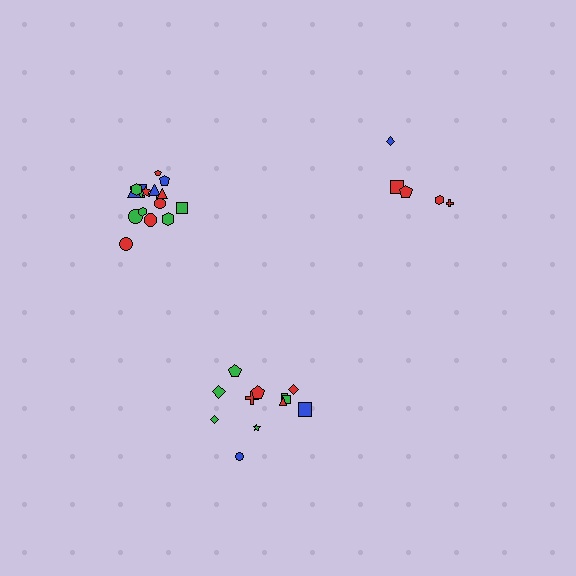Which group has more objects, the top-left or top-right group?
The top-left group.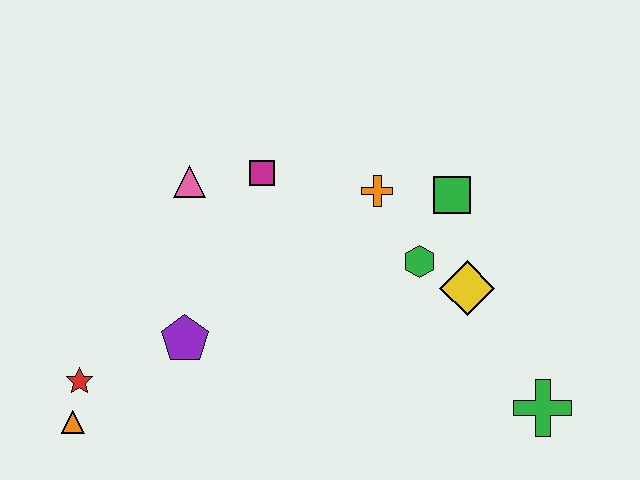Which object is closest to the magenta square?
The pink triangle is closest to the magenta square.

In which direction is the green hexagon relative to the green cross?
The green hexagon is above the green cross.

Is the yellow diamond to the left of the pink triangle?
No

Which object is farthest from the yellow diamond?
The orange triangle is farthest from the yellow diamond.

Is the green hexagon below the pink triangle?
Yes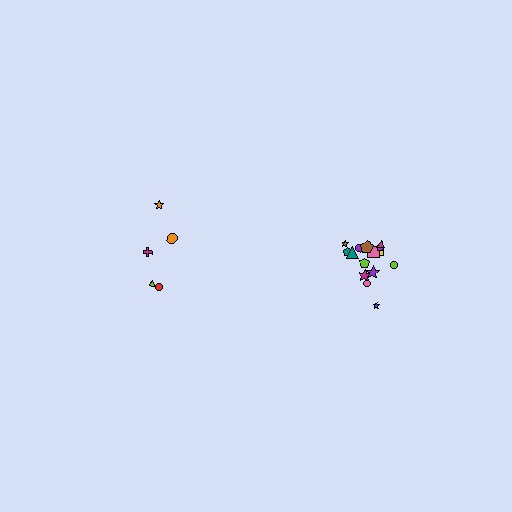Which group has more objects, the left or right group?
The right group.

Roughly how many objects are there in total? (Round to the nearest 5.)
Roughly 20 objects in total.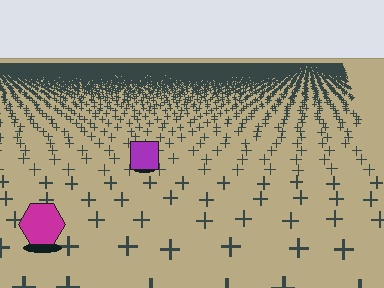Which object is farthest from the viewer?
The purple square is farthest from the viewer. It appears smaller and the ground texture around it is denser.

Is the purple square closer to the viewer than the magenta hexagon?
No. The magenta hexagon is closer — you can tell from the texture gradient: the ground texture is coarser near it.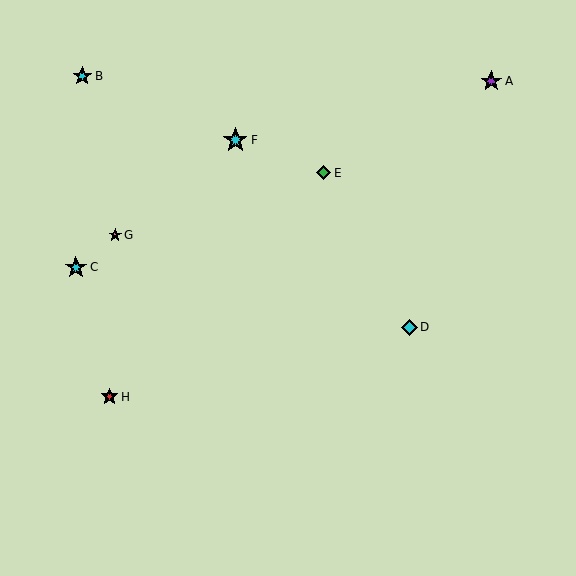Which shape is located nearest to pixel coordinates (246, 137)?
The cyan star (labeled F) at (235, 140) is nearest to that location.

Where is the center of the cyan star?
The center of the cyan star is at (76, 267).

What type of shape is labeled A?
Shape A is a purple star.